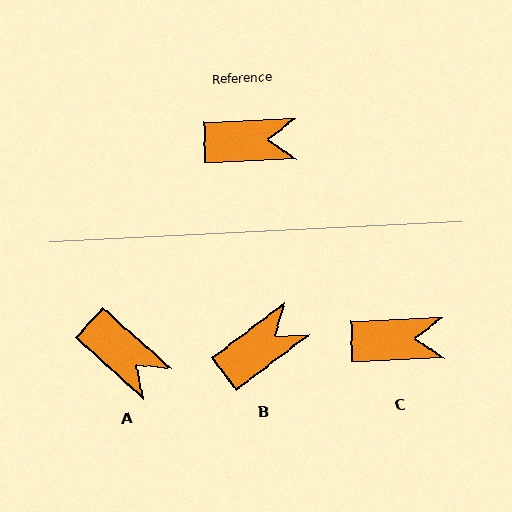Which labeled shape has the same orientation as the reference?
C.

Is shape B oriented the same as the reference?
No, it is off by about 35 degrees.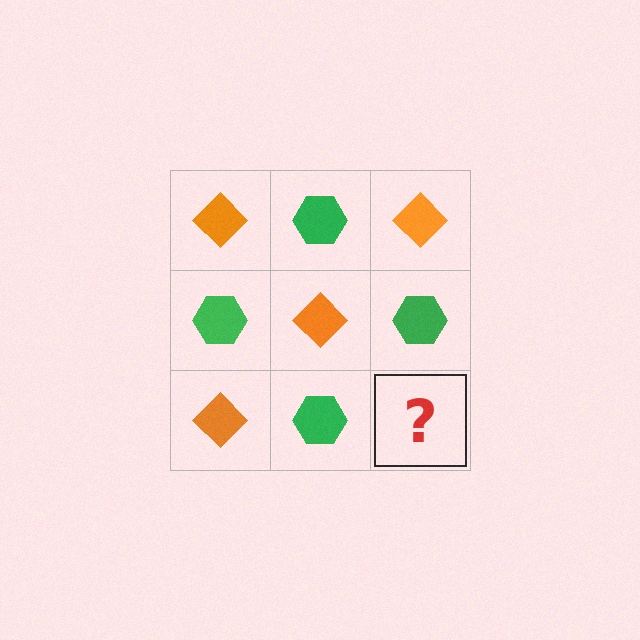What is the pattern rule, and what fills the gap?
The rule is that it alternates orange diamond and green hexagon in a checkerboard pattern. The gap should be filled with an orange diamond.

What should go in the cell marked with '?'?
The missing cell should contain an orange diamond.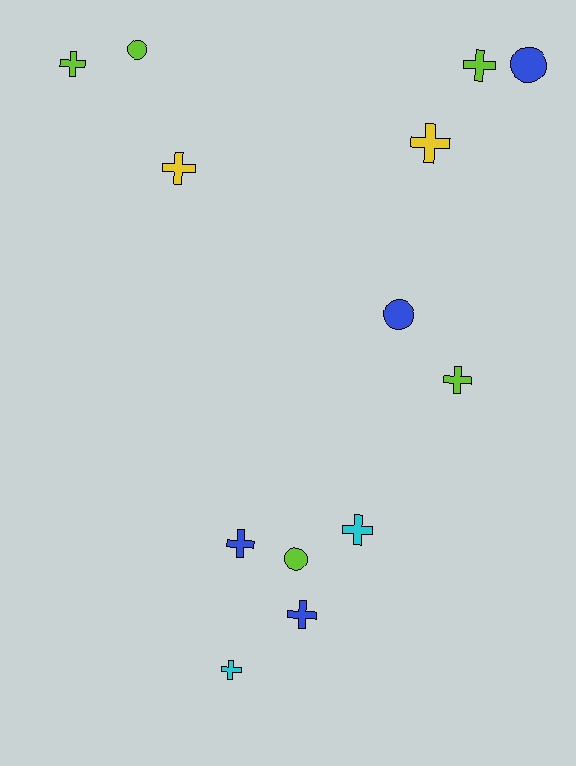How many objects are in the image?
There are 13 objects.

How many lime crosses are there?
There are 3 lime crosses.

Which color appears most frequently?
Lime, with 5 objects.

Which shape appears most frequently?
Cross, with 9 objects.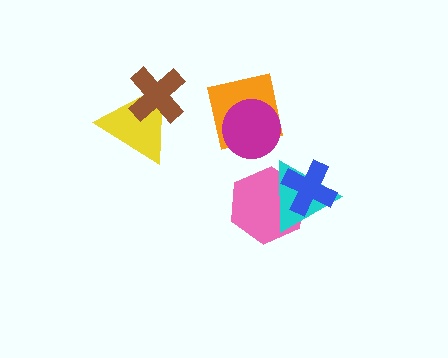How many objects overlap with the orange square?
1 object overlaps with the orange square.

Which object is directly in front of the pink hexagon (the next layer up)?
The cyan triangle is directly in front of the pink hexagon.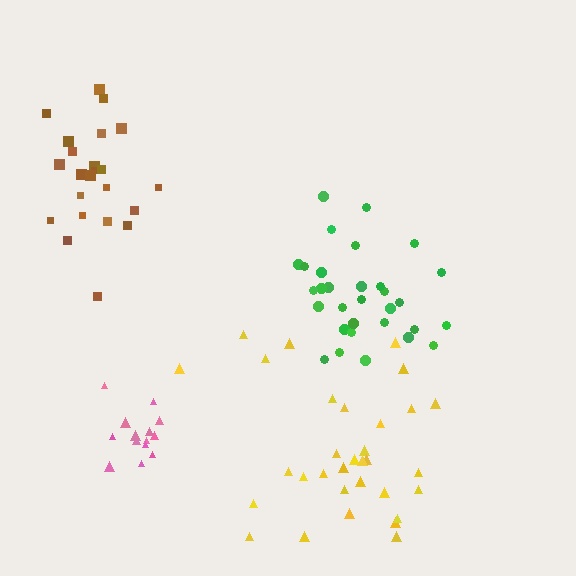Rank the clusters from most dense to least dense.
pink, green, brown, yellow.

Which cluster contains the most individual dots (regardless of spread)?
Yellow (32).